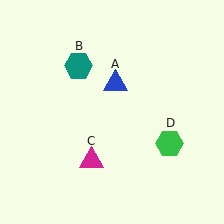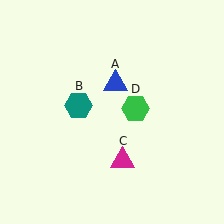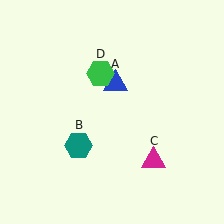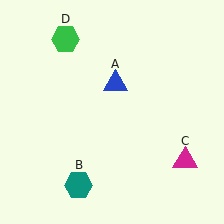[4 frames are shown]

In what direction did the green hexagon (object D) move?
The green hexagon (object D) moved up and to the left.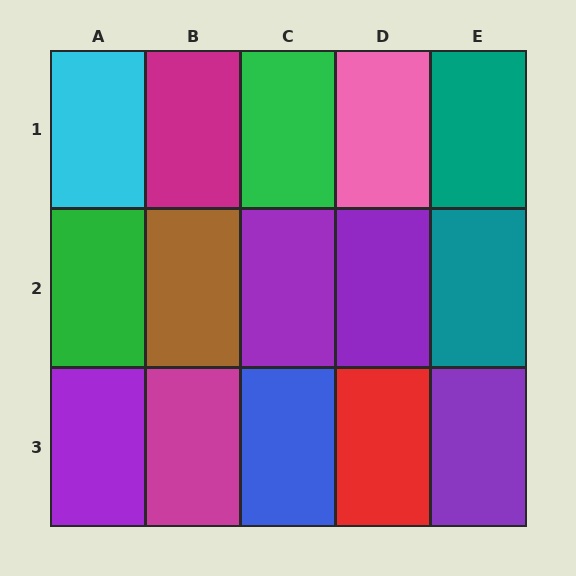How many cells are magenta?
2 cells are magenta.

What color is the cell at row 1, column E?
Teal.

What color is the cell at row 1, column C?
Green.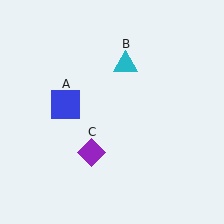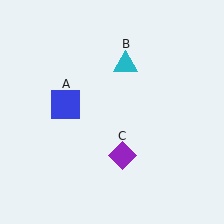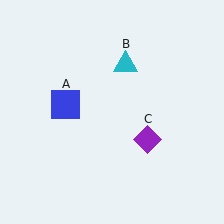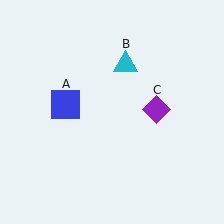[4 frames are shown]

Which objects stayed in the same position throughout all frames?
Blue square (object A) and cyan triangle (object B) remained stationary.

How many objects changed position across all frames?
1 object changed position: purple diamond (object C).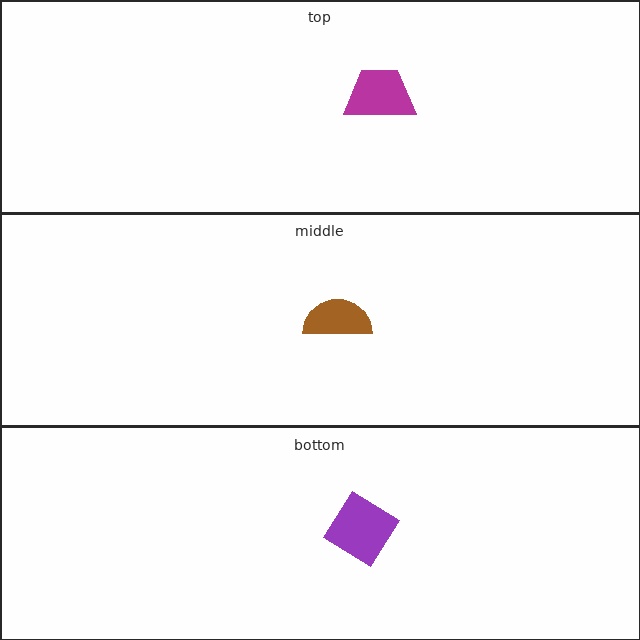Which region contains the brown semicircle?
The middle region.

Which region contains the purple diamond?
The bottom region.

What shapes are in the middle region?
The brown semicircle.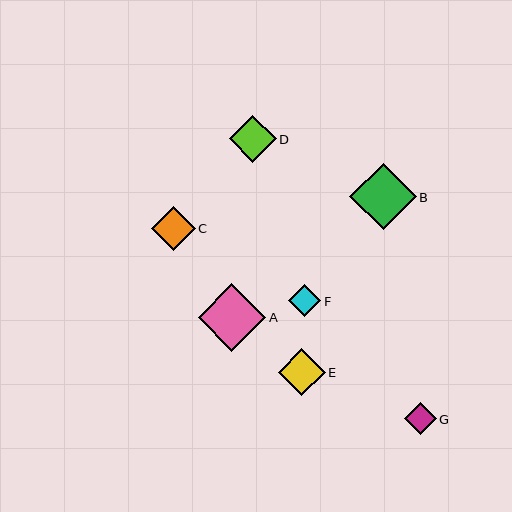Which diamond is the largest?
Diamond A is the largest with a size of approximately 67 pixels.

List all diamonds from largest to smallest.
From largest to smallest: A, B, E, D, C, F, G.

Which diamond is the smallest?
Diamond G is the smallest with a size of approximately 32 pixels.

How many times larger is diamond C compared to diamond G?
Diamond C is approximately 1.4 times the size of diamond G.